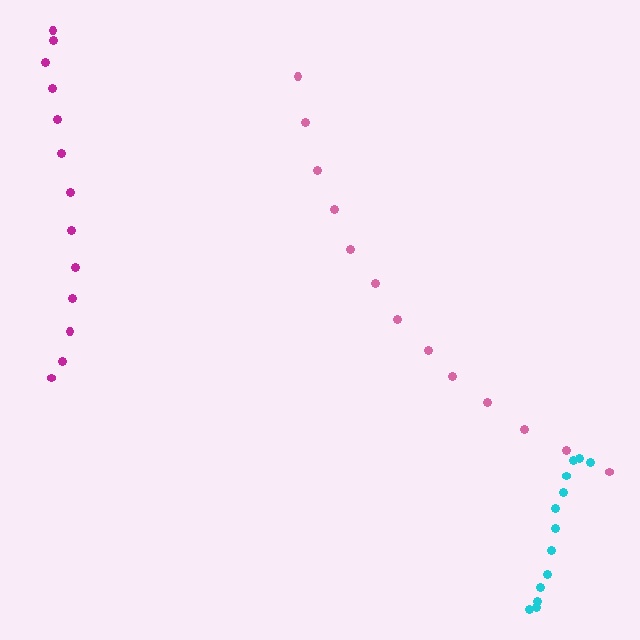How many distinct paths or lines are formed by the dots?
There are 3 distinct paths.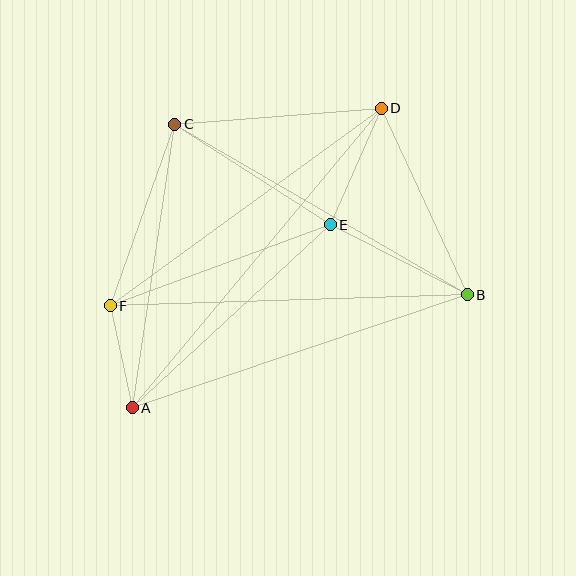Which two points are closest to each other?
Points A and F are closest to each other.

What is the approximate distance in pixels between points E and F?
The distance between E and F is approximately 234 pixels.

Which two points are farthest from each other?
Points A and D are farthest from each other.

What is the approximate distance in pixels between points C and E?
The distance between C and E is approximately 185 pixels.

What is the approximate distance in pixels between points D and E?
The distance between D and E is approximately 127 pixels.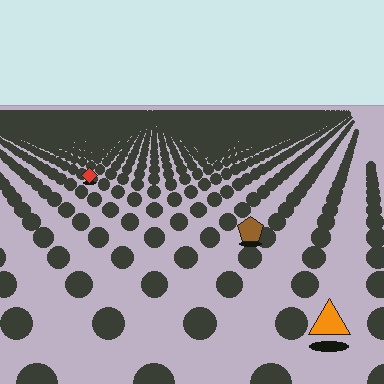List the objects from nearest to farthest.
From nearest to farthest: the orange triangle, the brown pentagon, the red diamond.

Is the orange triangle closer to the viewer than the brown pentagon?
Yes. The orange triangle is closer — you can tell from the texture gradient: the ground texture is coarser near it.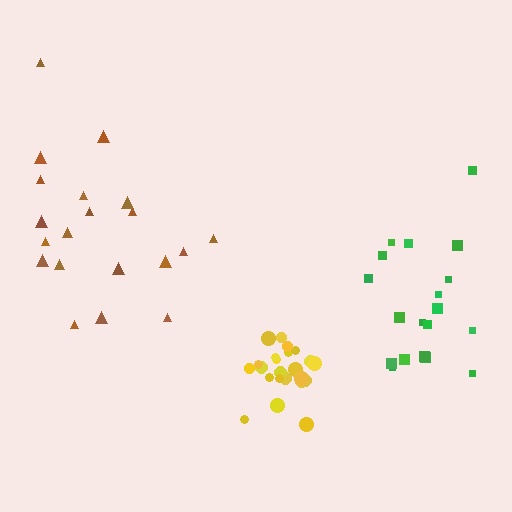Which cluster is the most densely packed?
Yellow.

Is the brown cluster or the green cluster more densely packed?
Green.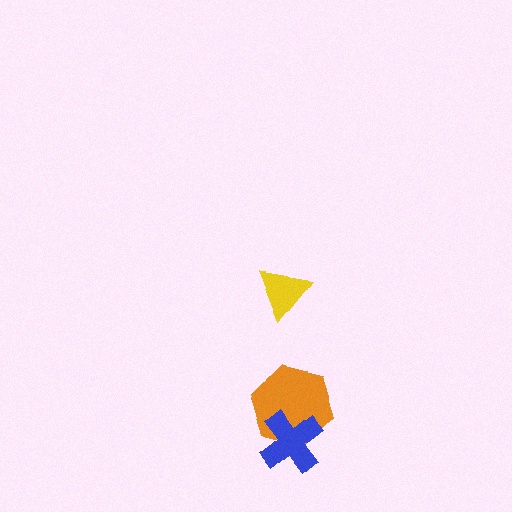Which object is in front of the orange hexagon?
The blue cross is in front of the orange hexagon.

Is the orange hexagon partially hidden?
Yes, it is partially covered by another shape.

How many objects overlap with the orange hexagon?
1 object overlaps with the orange hexagon.